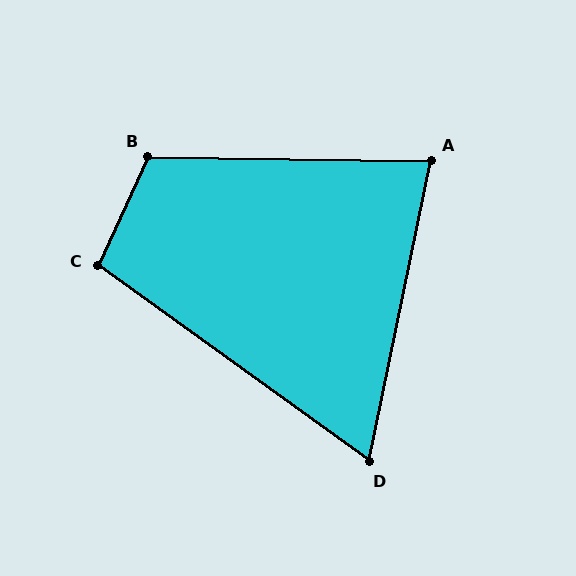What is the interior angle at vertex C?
Approximately 101 degrees (obtuse).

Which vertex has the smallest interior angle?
D, at approximately 66 degrees.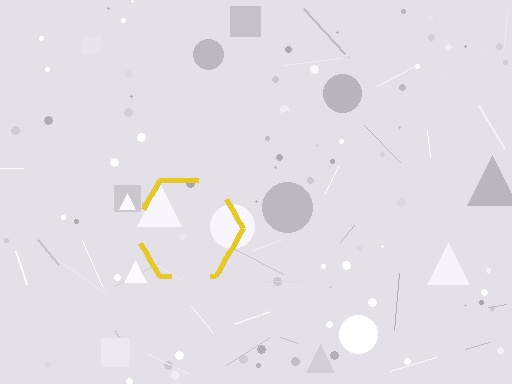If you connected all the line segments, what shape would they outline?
They would outline a hexagon.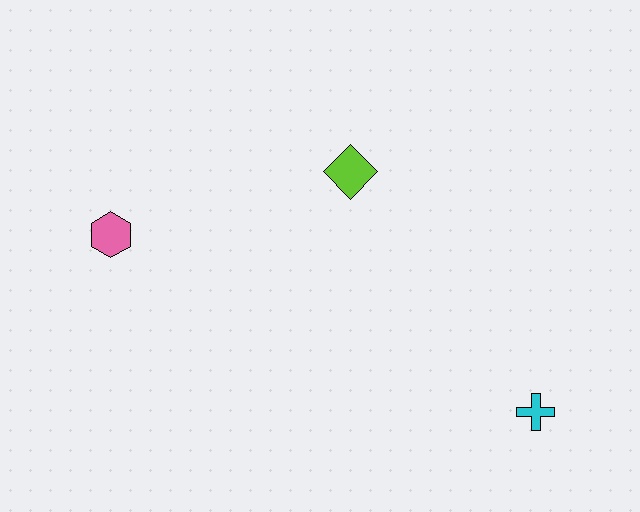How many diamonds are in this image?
There is 1 diamond.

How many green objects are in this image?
There are no green objects.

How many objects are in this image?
There are 3 objects.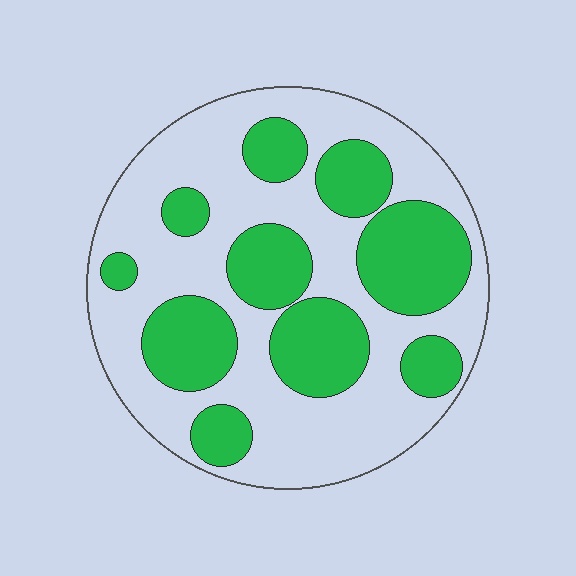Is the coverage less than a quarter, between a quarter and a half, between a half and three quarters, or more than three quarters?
Between a quarter and a half.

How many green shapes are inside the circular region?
10.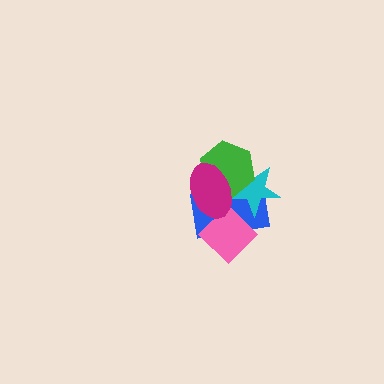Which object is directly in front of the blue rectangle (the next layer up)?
The cyan star is directly in front of the blue rectangle.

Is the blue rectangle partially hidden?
Yes, it is partially covered by another shape.